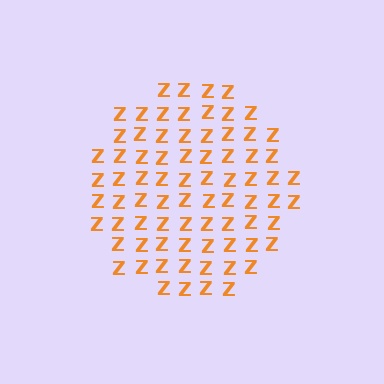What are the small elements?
The small elements are letter Z's.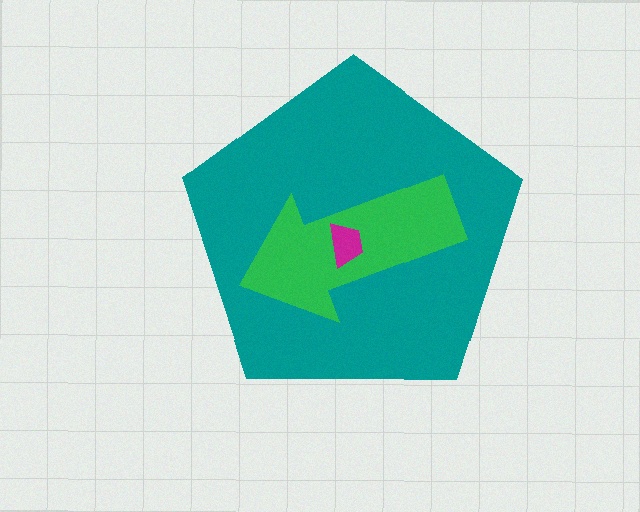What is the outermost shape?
The teal pentagon.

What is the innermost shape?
The magenta trapezoid.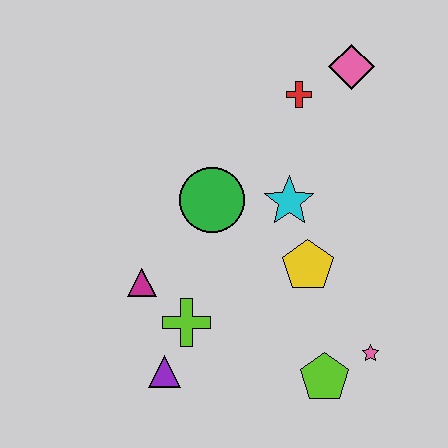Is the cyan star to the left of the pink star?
Yes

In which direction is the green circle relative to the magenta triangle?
The green circle is above the magenta triangle.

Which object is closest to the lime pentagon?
The pink star is closest to the lime pentagon.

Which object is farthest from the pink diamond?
The purple triangle is farthest from the pink diamond.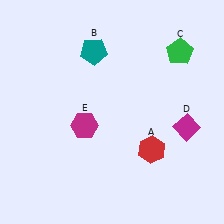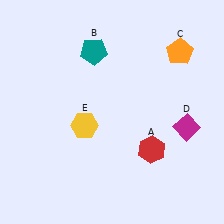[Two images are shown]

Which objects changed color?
C changed from green to orange. E changed from magenta to yellow.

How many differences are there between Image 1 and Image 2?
There are 2 differences between the two images.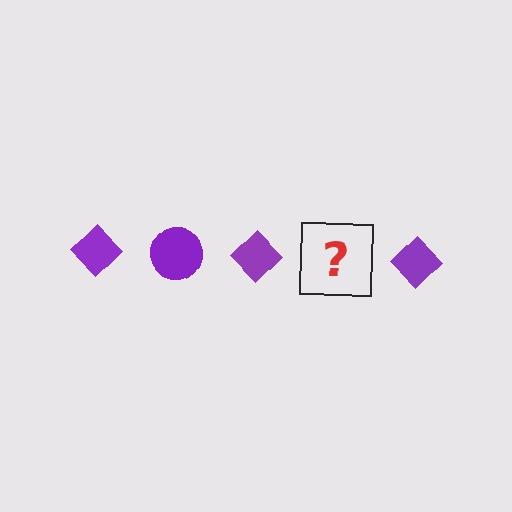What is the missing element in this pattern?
The missing element is a purple circle.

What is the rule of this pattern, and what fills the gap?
The rule is that the pattern cycles through diamond, circle shapes in purple. The gap should be filled with a purple circle.